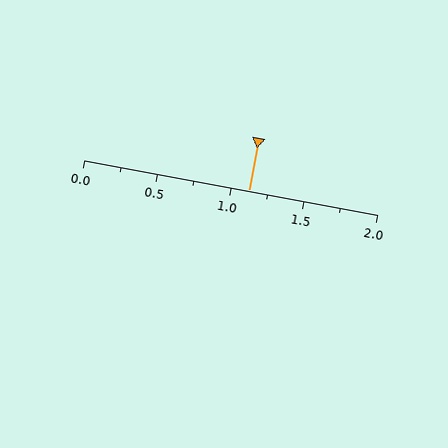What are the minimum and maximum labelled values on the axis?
The axis runs from 0.0 to 2.0.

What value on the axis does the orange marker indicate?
The marker indicates approximately 1.12.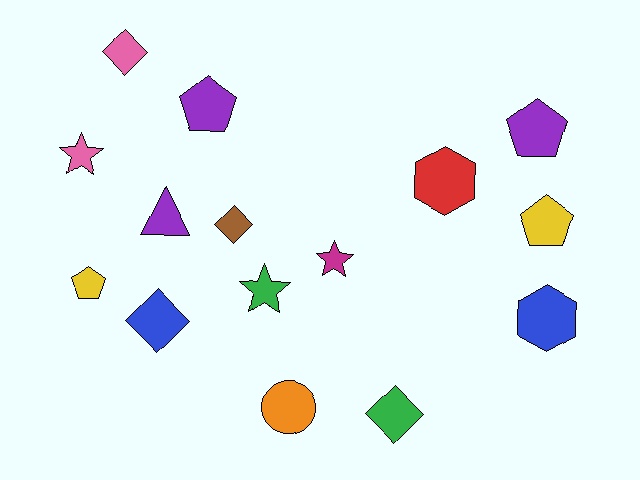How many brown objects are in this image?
There is 1 brown object.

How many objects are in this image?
There are 15 objects.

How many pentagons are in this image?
There are 4 pentagons.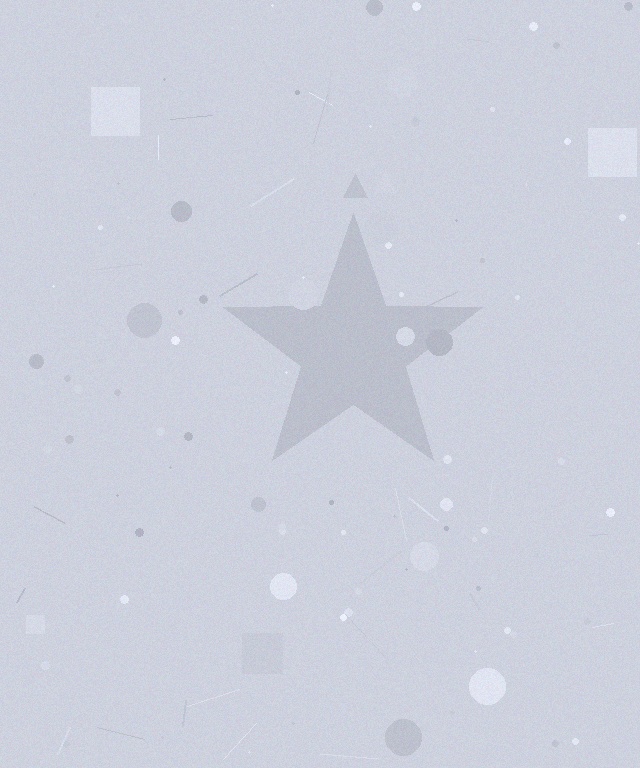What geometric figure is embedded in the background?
A star is embedded in the background.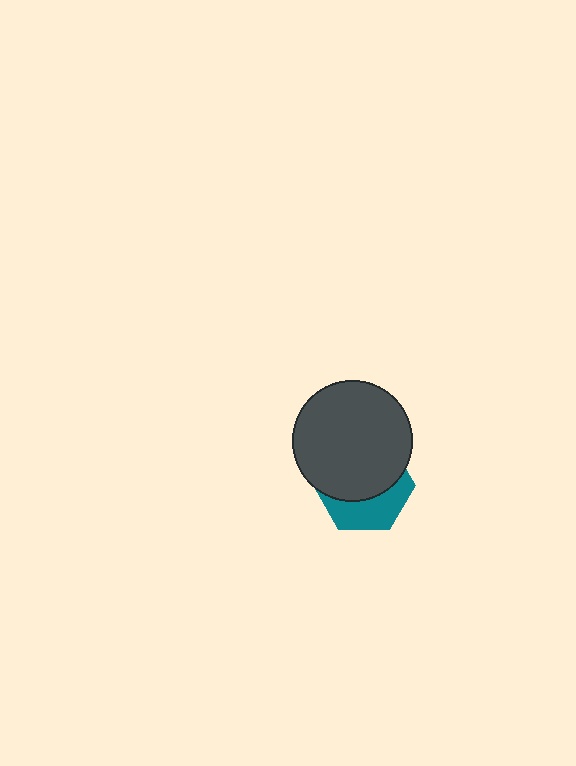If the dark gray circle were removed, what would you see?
You would see the complete teal hexagon.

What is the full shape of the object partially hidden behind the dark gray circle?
The partially hidden object is a teal hexagon.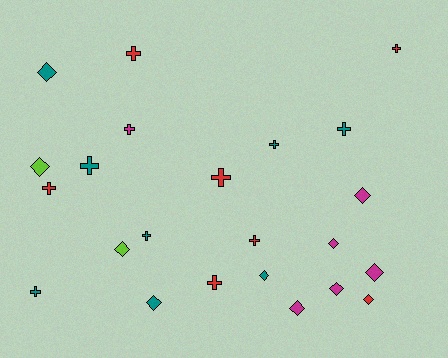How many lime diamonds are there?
There are 2 lime diamonds.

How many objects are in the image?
There are 23 objects.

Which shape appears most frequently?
Cross, with 12 objects.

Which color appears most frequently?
Teal, with 8 objects.